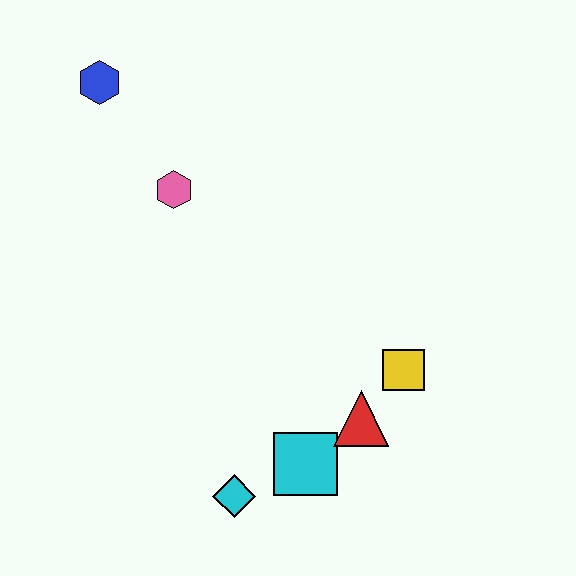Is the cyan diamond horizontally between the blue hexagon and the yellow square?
Yes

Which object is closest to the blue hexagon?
The pink hexagon is closest to the blue hexagon.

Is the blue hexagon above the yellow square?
Yes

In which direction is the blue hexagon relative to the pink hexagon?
The blue hexagon is above the pink hexagon.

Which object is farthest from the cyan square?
The blue hexagon is farthest from the cyan square.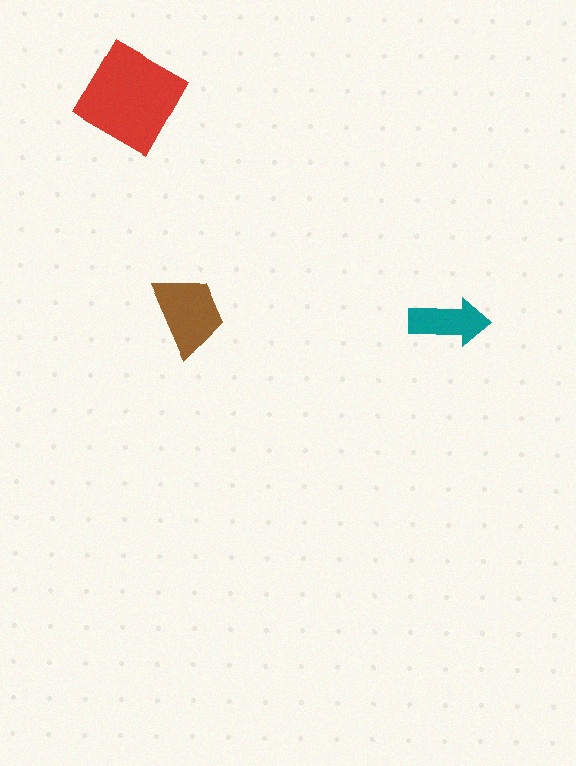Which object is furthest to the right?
The teal arrow is rightmost.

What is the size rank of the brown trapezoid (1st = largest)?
2nd.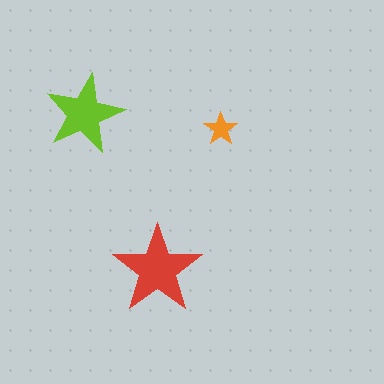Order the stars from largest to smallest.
the red one, the lime one, the orange one.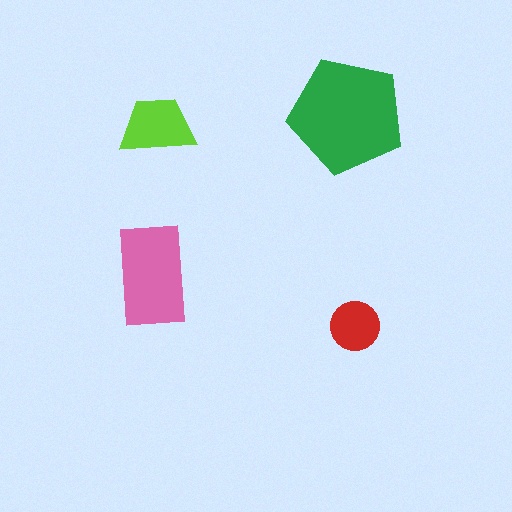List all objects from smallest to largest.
The red circle, the lime trapezoid, the pink rectangle, the green pentagon.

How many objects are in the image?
There are 4 objects in the image.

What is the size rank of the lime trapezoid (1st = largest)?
3rd.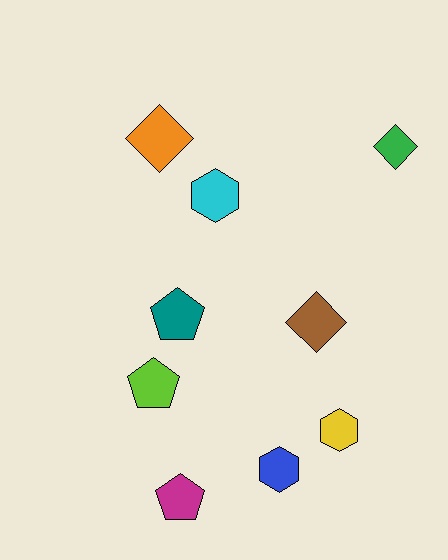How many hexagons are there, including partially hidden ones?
There are 3 hexagons.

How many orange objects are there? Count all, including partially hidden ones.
There is 1 orange object.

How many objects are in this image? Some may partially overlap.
There are 9 objects.